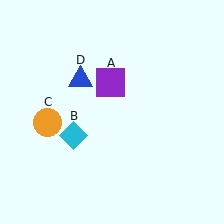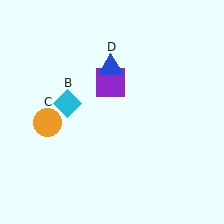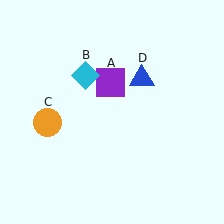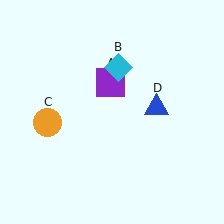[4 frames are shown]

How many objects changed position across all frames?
2 objects changed position: cyan diamond (object B), blue triangle (object D).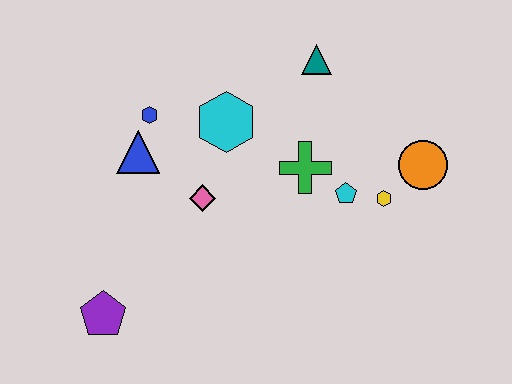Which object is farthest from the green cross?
The purple pentagon is farthest from the green cross.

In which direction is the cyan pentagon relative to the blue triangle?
The cyan pentagon is to the right of the blue triangle.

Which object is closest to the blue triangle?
The blue hexagon is closest to the blue triangle.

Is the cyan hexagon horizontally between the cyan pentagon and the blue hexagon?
Yes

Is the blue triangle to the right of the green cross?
No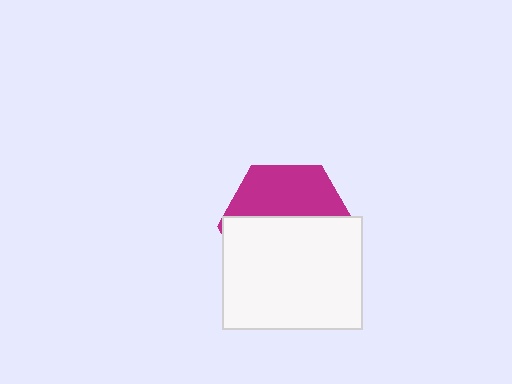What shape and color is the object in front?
The object in front is a white rectangle.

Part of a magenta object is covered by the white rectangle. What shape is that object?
It is a hexagon.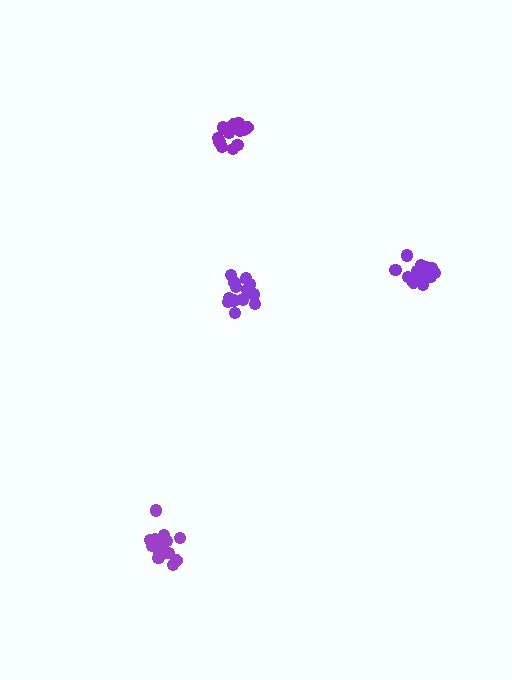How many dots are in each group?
Group 1: 16 dots, Group 2: 14 dots, Group 3: 18 dots, Group 4: 12 dots (60 total).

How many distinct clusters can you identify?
There are 4 distinct clusters.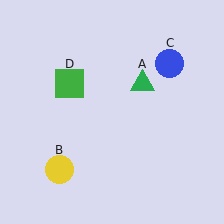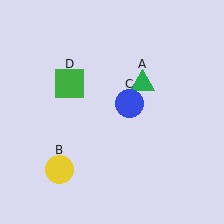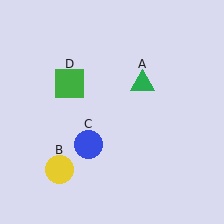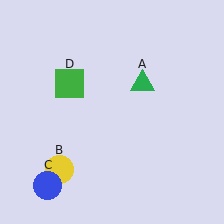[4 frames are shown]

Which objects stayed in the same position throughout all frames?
Green triangle (object A) and yellow circle (object B) and green square (object D) remained stationary.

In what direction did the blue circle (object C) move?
The blue circle (object C) moved down and to the left.